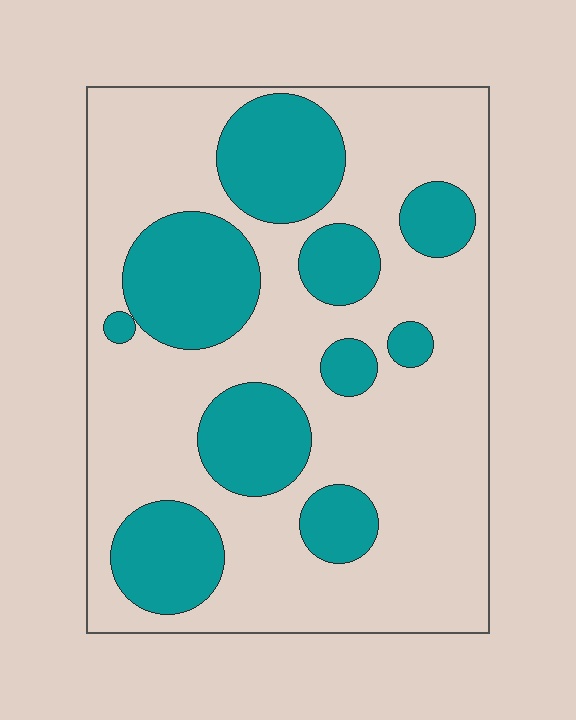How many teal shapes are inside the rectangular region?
10.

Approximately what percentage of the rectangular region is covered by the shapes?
Approximately 30%.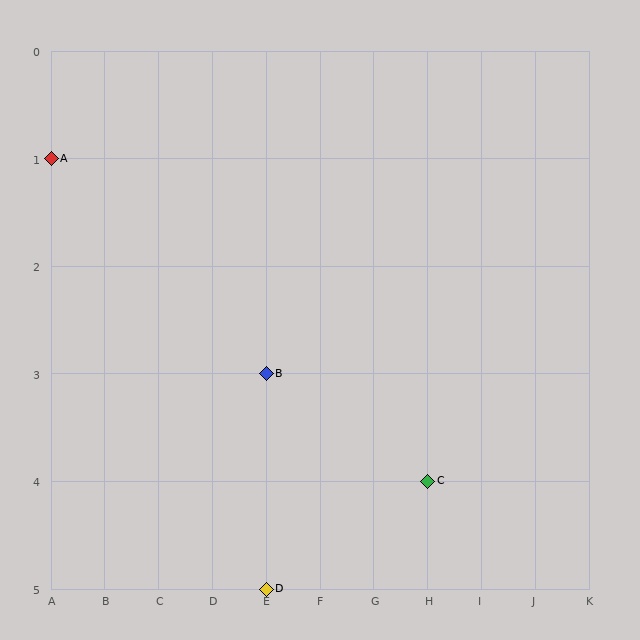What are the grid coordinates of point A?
Point A is at grid coordinates (A, 1).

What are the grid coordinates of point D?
Point D is at grid coordinates (E, 5).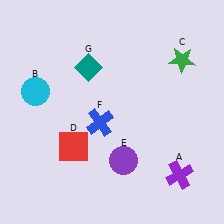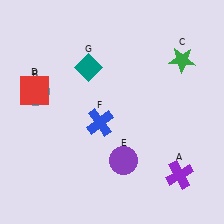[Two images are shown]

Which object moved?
The red square (D) moved up.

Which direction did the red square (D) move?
The red square (D) moved up.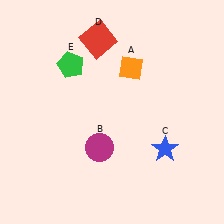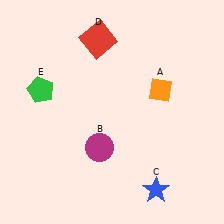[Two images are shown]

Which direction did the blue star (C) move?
The blue star (C) moved down.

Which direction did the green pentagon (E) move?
The green pentagon (E) moved left.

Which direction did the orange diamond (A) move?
The orange diamond (A) moved right.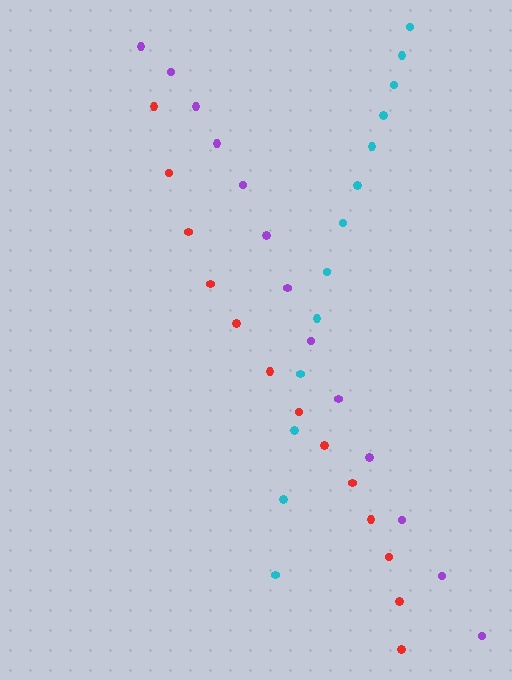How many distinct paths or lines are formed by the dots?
There are 3 distinct paths.